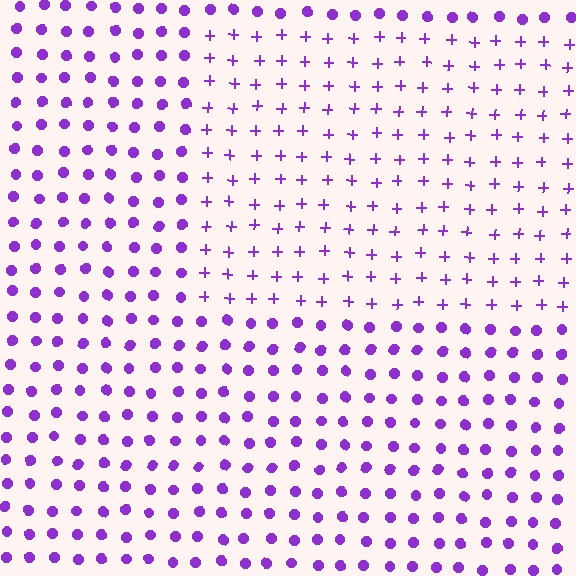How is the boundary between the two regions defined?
The boundary is defined by a change in element shape: plus signs inside vs. circles outside. All elements share the same color and spacing.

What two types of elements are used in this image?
The image uses plus signs inside the rectangle region and circles outside it.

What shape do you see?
I see a rectangle.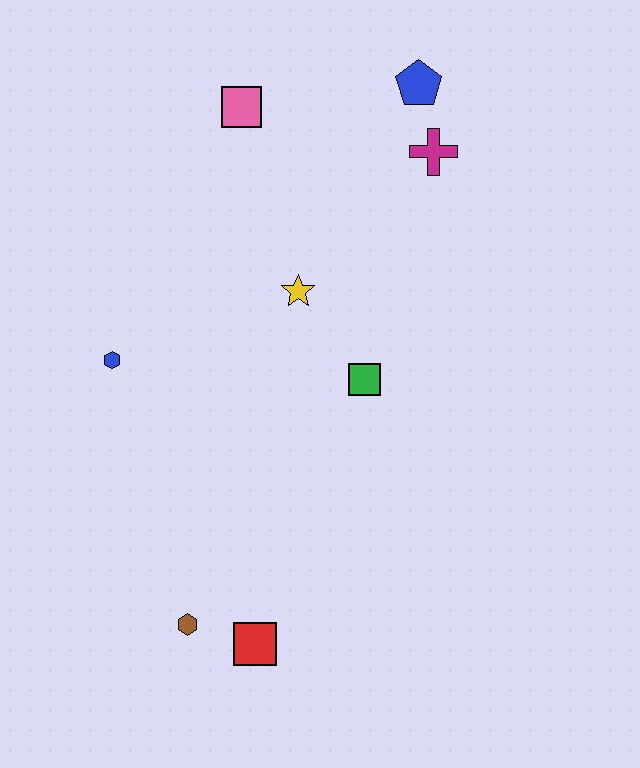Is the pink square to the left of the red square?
Yes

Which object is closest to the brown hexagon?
The red square is closest to the brown hexagon.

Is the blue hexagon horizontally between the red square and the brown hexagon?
No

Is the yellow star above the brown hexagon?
Yes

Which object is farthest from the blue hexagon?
The blue pentagon is farthest from the blue hexagon.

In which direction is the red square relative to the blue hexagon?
The red square is below the blue hexagon.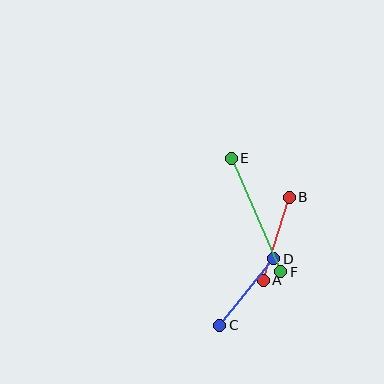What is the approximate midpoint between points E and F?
The midpoint is at approximately (256, 215) pixels.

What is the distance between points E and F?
The distance is approximately 123 pixels.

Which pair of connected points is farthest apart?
Points E and F are farthest apart.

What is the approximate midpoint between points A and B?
The midpoint is at approximately (276, 239) pixels.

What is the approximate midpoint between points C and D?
The midpoint is at approximately (247, 292) pixels.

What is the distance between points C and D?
The distance is approximately 86 pixels.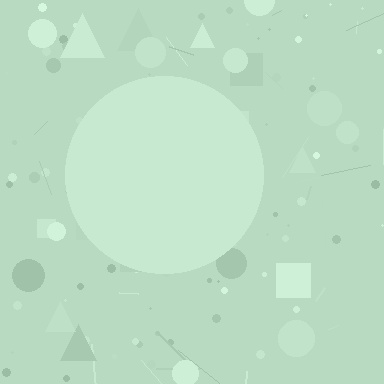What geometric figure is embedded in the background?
A circle is embedded in the background.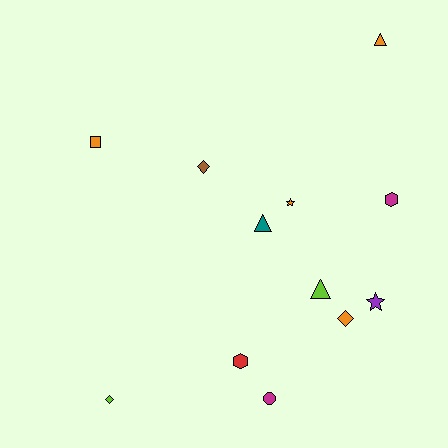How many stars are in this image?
There are 2 stars.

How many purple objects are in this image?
There is 1 purple object.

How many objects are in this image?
There are 12 objects.